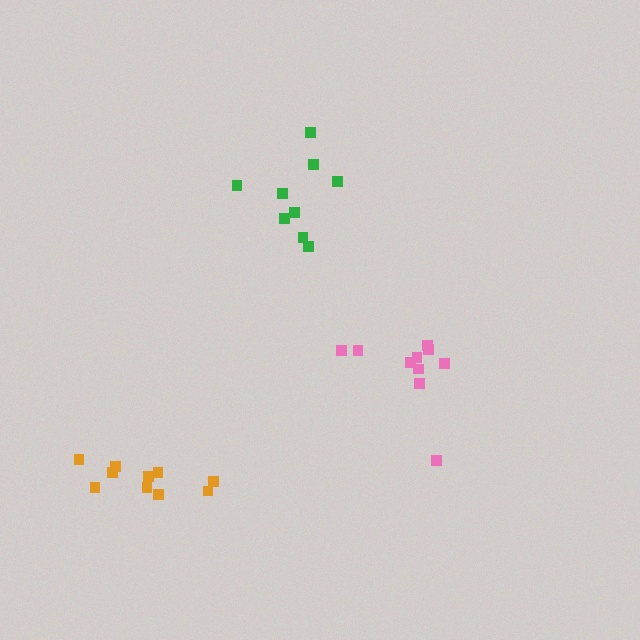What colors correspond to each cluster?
The clusters are colored: pink, orange, green.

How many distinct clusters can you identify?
There are 3 distinct clusters.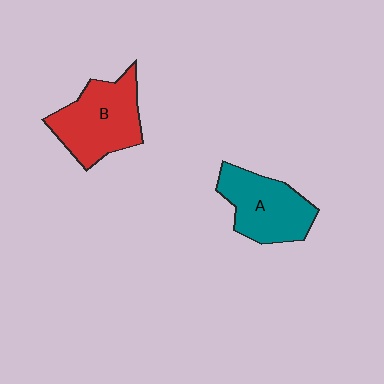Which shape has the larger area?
Shape B (red).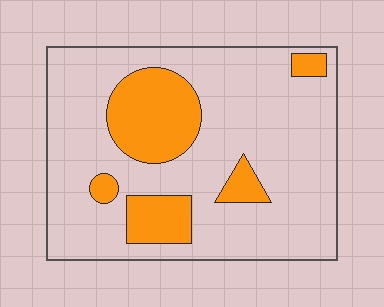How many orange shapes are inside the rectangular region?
5.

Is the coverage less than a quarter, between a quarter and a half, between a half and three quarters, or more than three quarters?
Less than a quarter.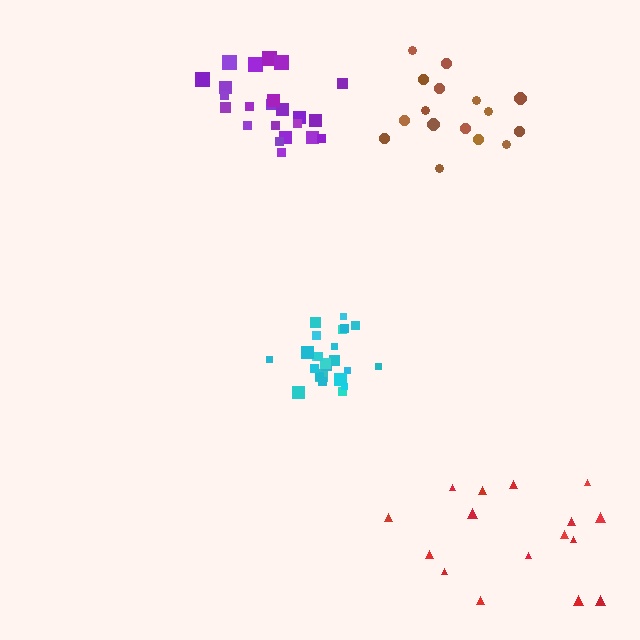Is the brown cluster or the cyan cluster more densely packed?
Cyan.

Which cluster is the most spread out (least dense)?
Red.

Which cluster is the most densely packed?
Cyan.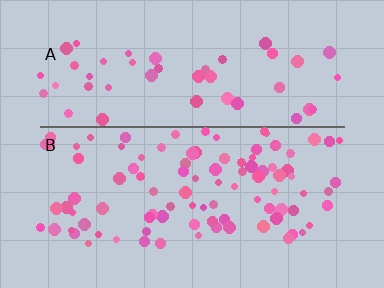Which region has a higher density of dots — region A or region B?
B (the bottom).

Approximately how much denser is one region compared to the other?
Approximately 1.9× — region B over region A.